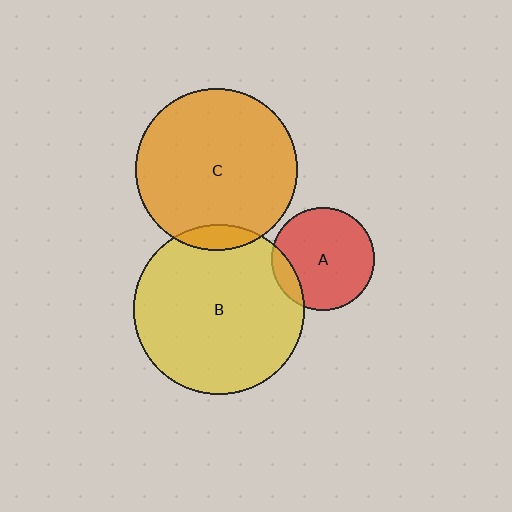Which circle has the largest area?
Circle B (yellow).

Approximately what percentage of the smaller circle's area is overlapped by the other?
Approximately 10%.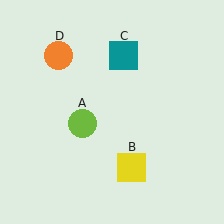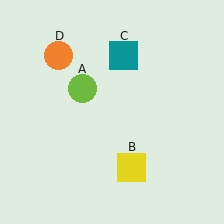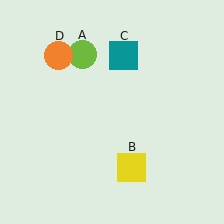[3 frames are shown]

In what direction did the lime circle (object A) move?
The lime circle (object A) moved up.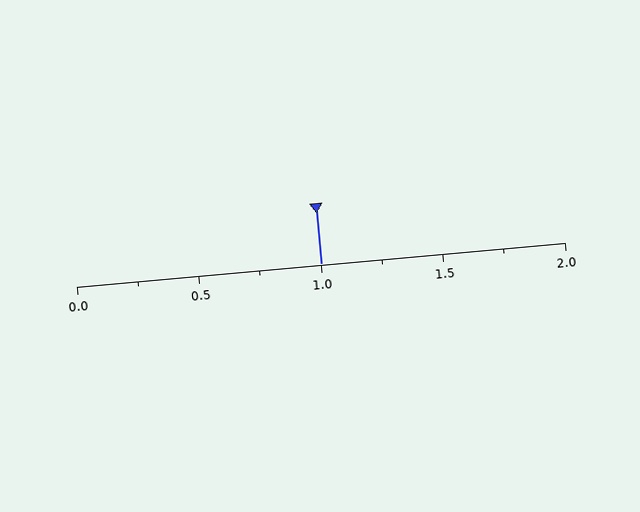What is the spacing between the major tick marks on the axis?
The major ticks are spaced 0.5 apart.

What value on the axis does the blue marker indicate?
The marker indicates approximately 1.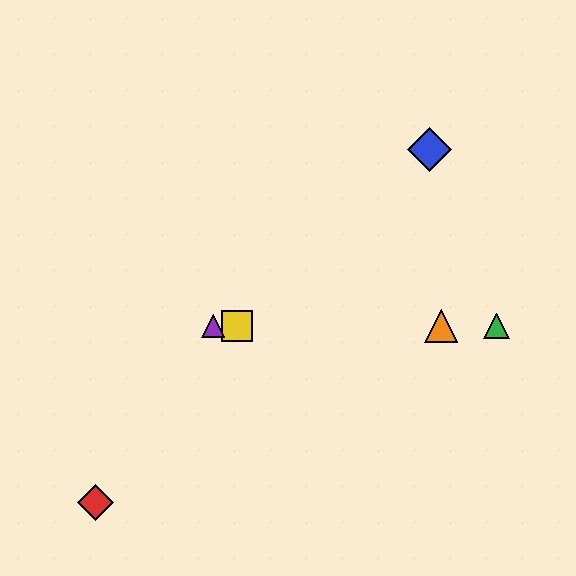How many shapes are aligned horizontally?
4 shapes (the green triangle, the yellow square, the purple triangle, the orange triangle) are aligned horizontally.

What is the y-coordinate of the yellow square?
The yellow square is at y≈326.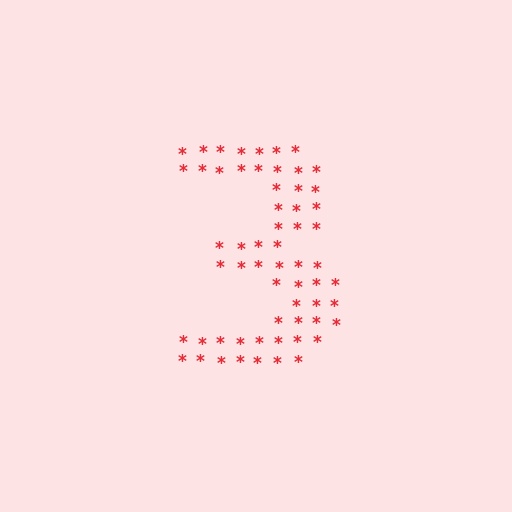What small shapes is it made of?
It is made of small asterisks.